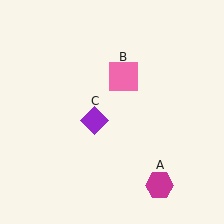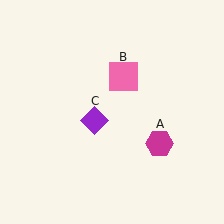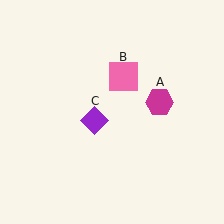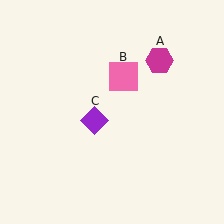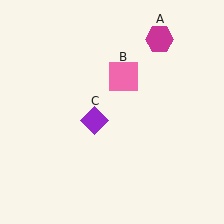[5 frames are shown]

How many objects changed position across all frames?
1 object changed position: magenta hexagon (object A).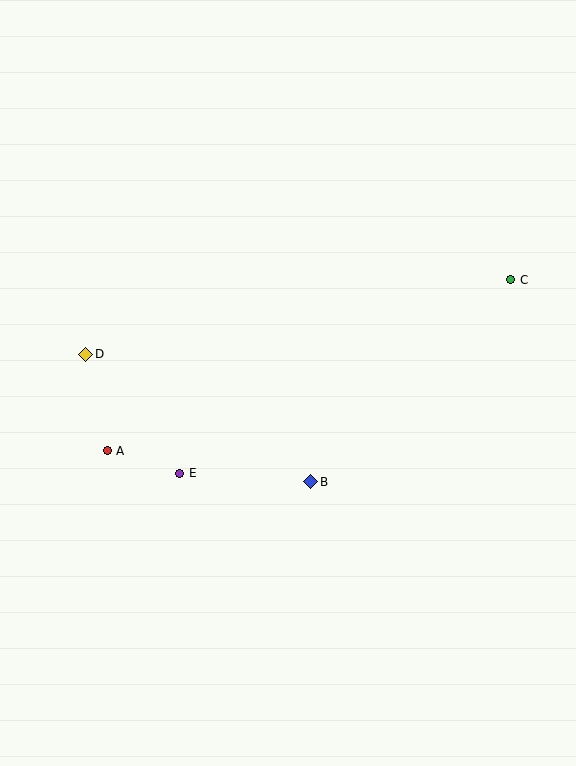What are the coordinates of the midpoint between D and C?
The midpoint between D and C is at (298, 317).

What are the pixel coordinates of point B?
Point B is at (311, 482).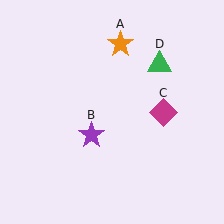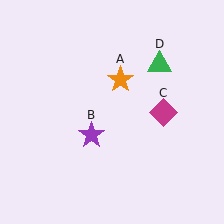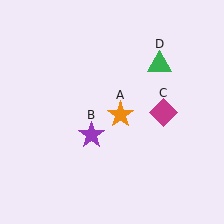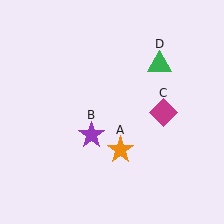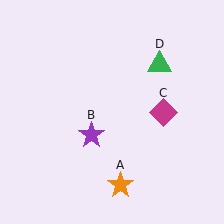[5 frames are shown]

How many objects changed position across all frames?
1 object changed position: orange star (object A).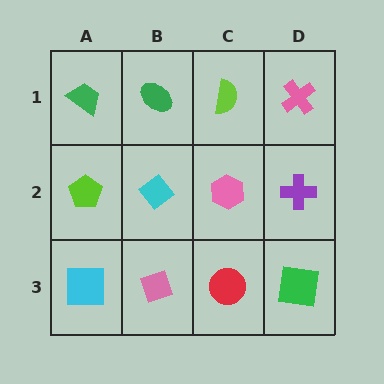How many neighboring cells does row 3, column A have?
2.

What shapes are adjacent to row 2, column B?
A green ellipse (row 1, column B), a pink diamond (row 3, column B), a lime pentagon (row 2, column A), a pink hexagon (row 2, column C).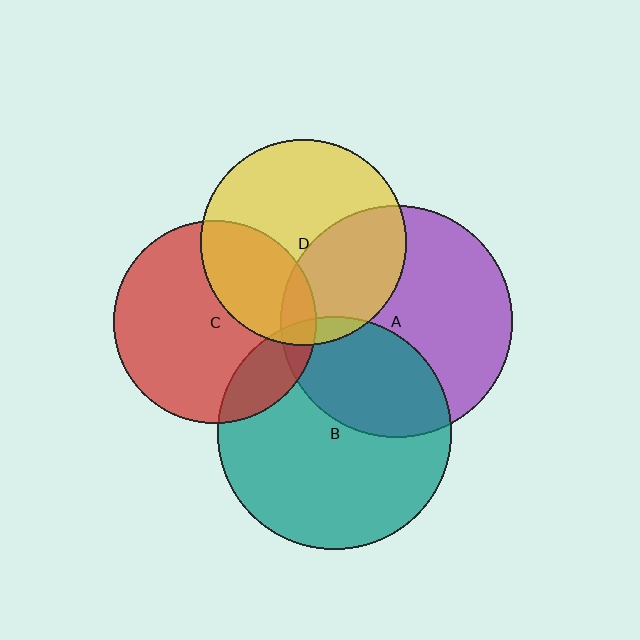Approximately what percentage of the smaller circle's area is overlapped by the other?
Approximately 35%.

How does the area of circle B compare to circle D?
Approximately 1.3 times.